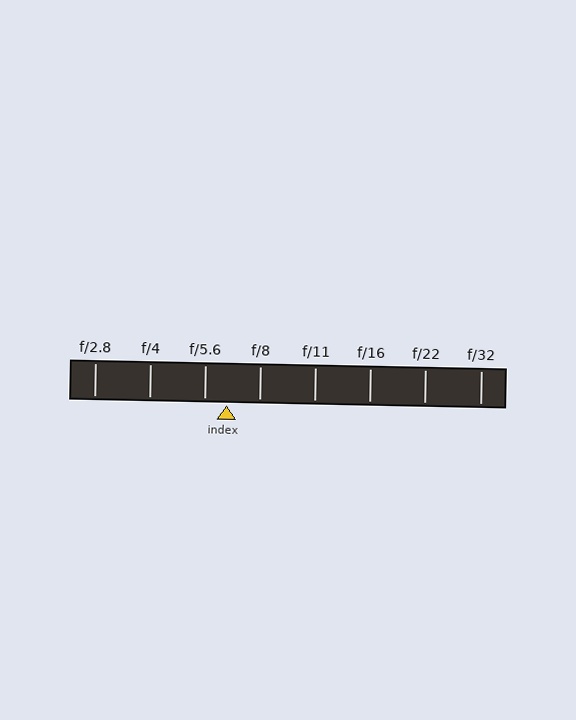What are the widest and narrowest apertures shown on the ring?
The widest aperture shown is f/2.8 and the narrowest is f/32.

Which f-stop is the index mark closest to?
The index mark is closest to f/5.6.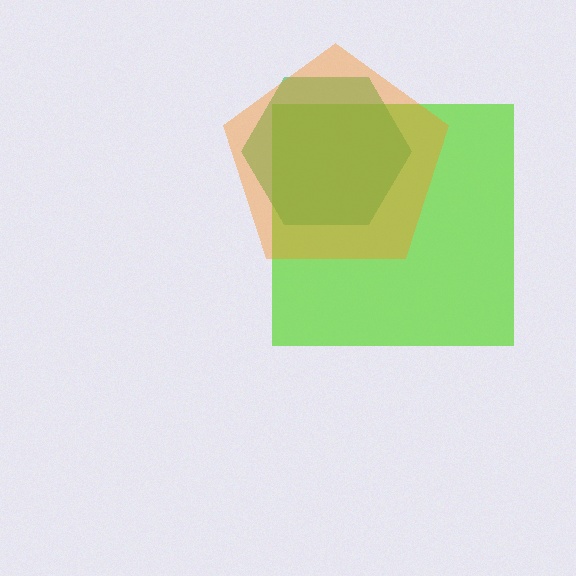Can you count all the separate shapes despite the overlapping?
Yes, there are 3 separate shapes.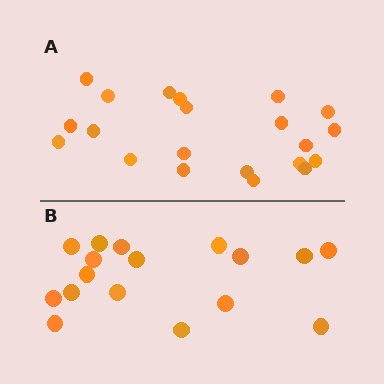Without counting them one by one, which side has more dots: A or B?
Region A (the top region) has more dots.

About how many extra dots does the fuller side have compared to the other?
Region A has about 4 more dots than region B.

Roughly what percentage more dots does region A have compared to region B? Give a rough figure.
About 25% more.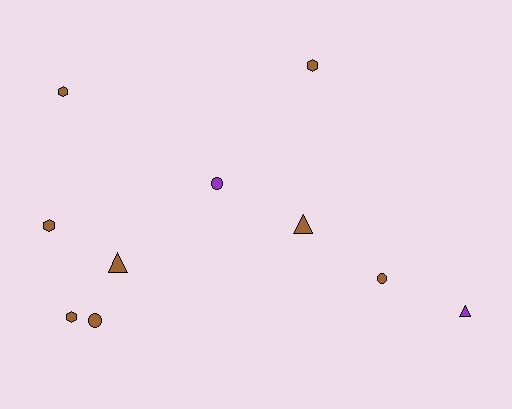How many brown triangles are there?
There are 2 brown triangles.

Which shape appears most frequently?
Hexagon, with 4 objects.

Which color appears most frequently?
Brown, with 8 objects.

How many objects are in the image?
There are 10 objects.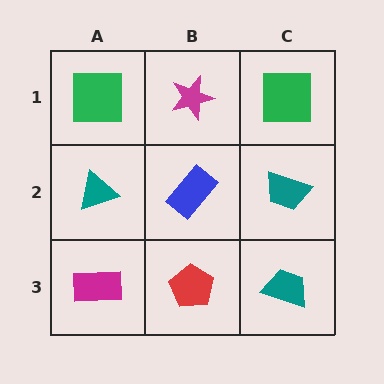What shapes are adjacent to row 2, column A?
A green square (row 1, column A), a magenta rectangle (row 3, column A), a blue rectangle (row 2, column B).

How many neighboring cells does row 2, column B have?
4.